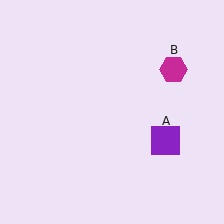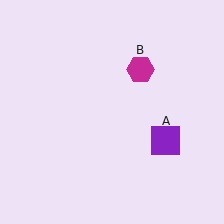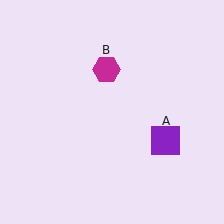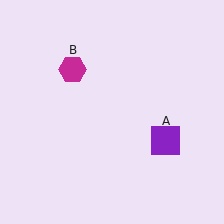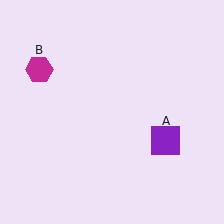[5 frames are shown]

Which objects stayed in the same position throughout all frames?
Purple square (object A) remained stationary.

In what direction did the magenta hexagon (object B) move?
The magenta hexagon (object B) moved left.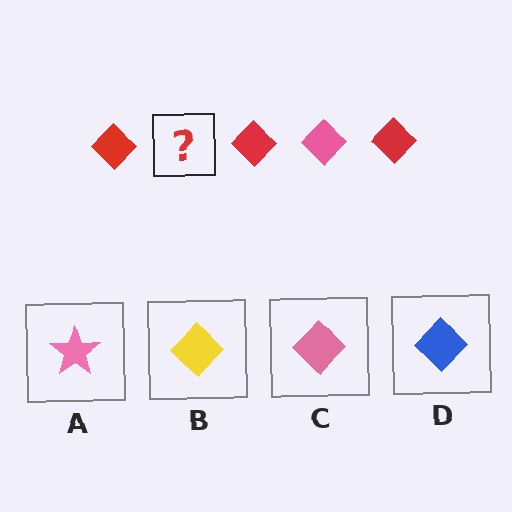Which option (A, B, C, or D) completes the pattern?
C.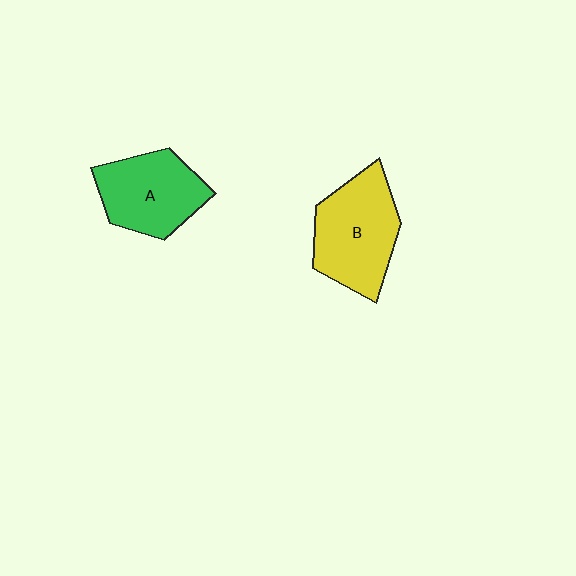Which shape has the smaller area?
Shape A (green).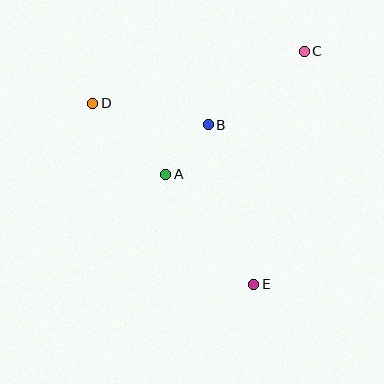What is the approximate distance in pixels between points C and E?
The distance between C and E is approximately 238 pixels.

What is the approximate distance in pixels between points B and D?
The distance between B and D is approximately 117 pixels.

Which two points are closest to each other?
Points A and B are closest to each other.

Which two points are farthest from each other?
Points D and E are farthest from each other.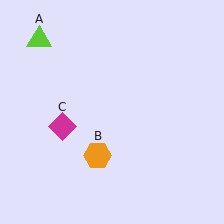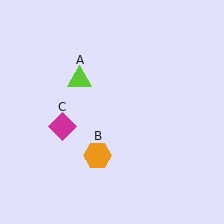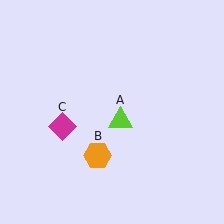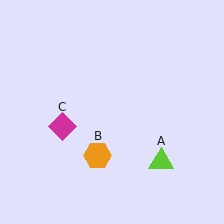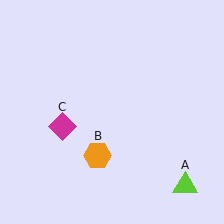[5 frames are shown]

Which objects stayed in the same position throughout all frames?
Orange hexagon (object B) and magenta diamond (object C) remained stationary.